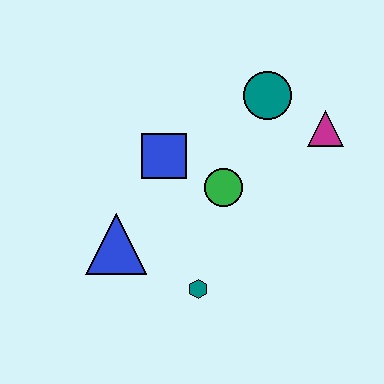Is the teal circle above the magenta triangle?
Yes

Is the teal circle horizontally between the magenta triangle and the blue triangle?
Yes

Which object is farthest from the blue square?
The magenta triangle is farthest from the blue square.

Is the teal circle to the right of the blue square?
Yes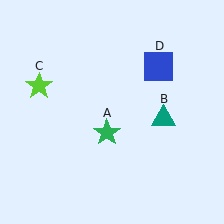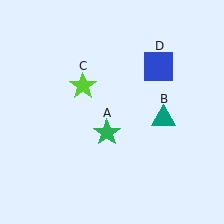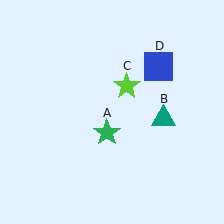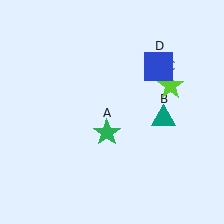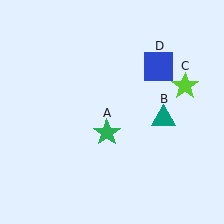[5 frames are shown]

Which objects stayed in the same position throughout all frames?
Green star (object A) and teal triangle (object B) and blue square (object D) remained stationary.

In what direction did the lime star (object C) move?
The lime star (object C) moved right.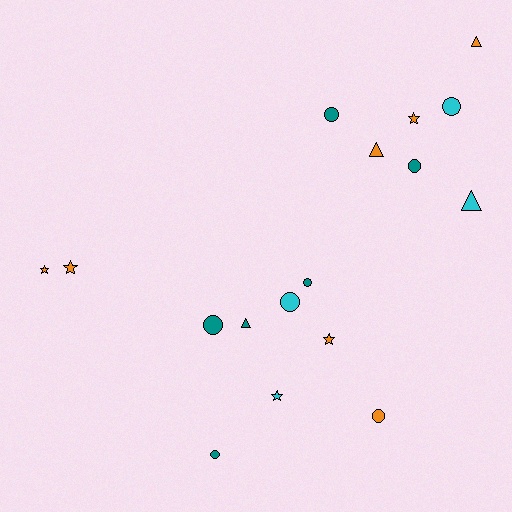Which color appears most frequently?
Orange, with 7 objects.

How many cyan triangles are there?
There is 1 cyan triangle.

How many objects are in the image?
There are 17 objects.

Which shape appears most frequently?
Circle, with 8 objects.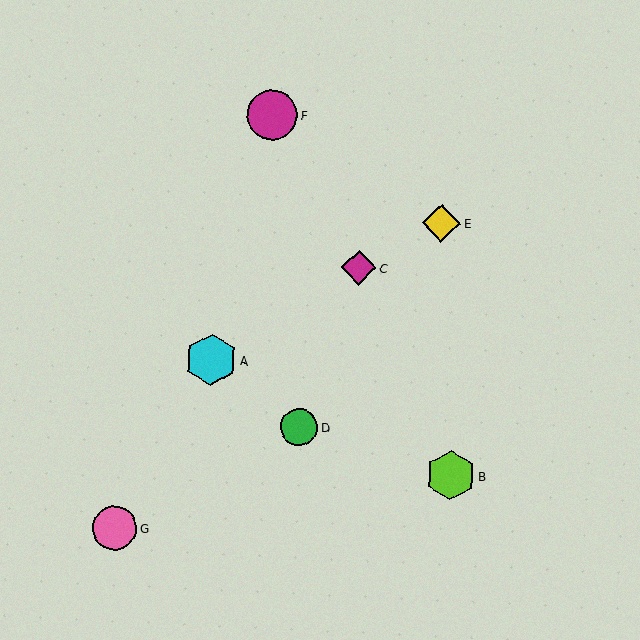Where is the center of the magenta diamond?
The center of the magenta diamond is at (359, 268).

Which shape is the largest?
The cyan hexagon (labeled A) is the largest.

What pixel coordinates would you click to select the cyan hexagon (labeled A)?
Click at (211, 360) to select the cyan hexagon A.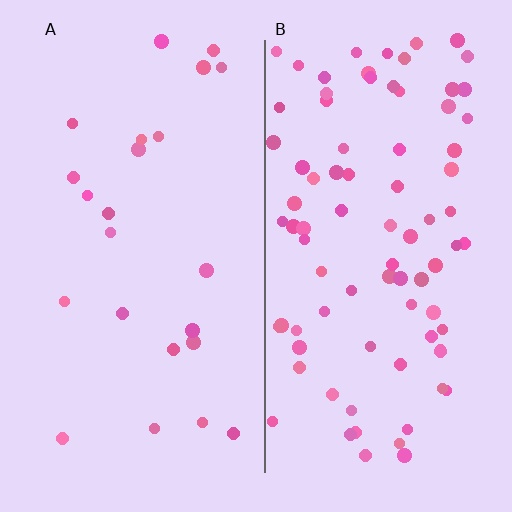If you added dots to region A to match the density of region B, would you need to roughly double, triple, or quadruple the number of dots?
Approximately quadruple.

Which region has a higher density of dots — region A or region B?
B (the right).